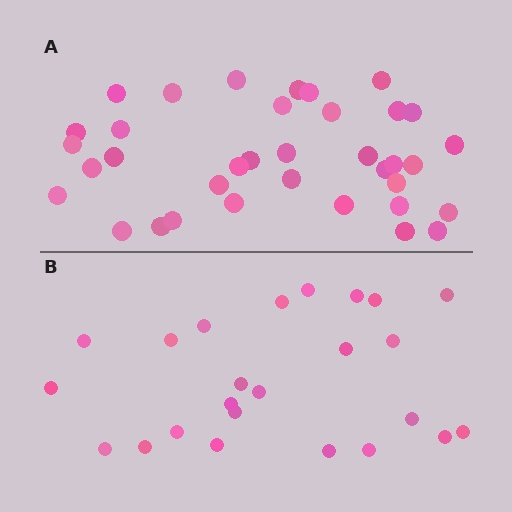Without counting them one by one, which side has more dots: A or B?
Region A (the top region) has more dots.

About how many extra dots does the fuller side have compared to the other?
Region A has roughly 12 or so more dots than region B.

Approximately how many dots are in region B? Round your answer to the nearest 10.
About 20 dots. (The exact count is 24, which rounds to 20.)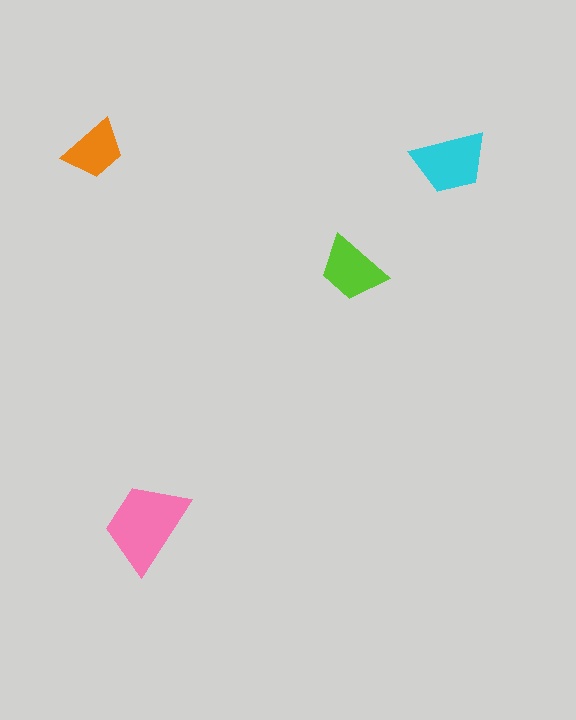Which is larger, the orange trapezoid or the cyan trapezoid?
The cyan one.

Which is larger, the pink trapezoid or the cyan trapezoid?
The pink one.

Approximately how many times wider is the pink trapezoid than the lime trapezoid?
About 1.5 times wider.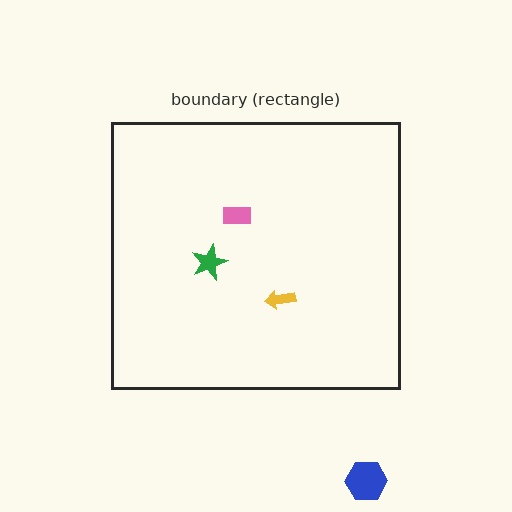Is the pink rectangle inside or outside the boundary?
Inside.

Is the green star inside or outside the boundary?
Inside.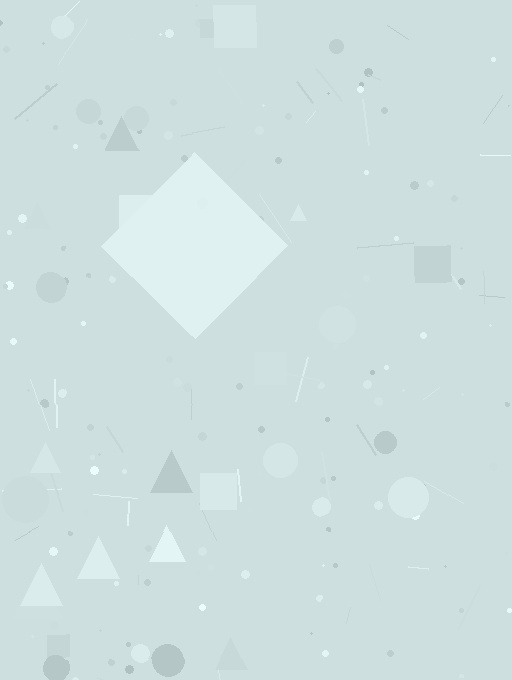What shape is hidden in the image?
A diamond is hidden in the image.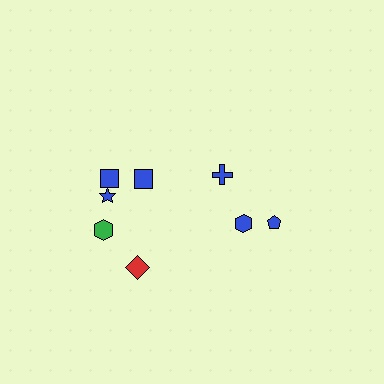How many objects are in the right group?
There are 3 objects.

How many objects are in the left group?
There are 5 objects.